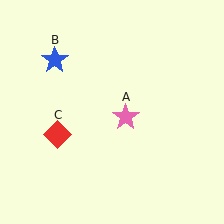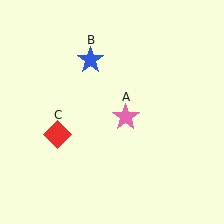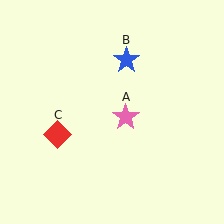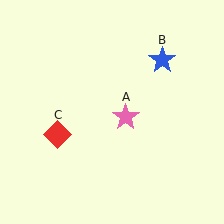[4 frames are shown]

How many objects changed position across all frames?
1 object changed position: blue star (object B).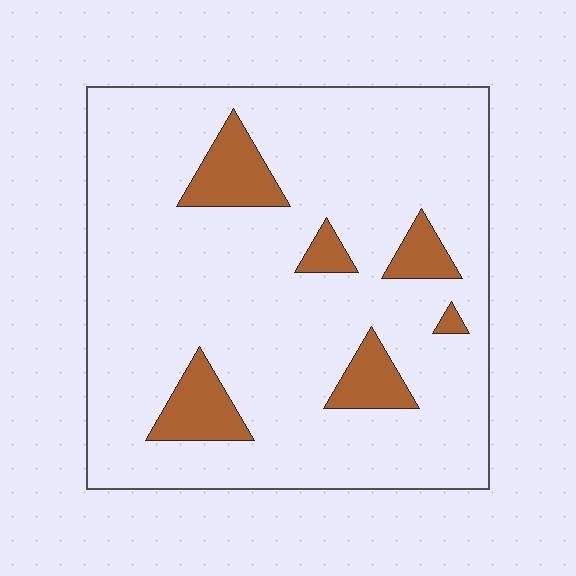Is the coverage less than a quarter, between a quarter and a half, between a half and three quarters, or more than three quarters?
Less than a quarter.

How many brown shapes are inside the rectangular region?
6.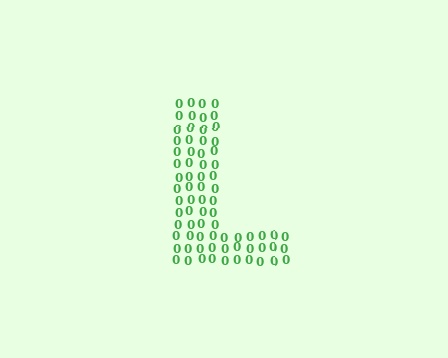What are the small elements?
The small elements are digit 0's.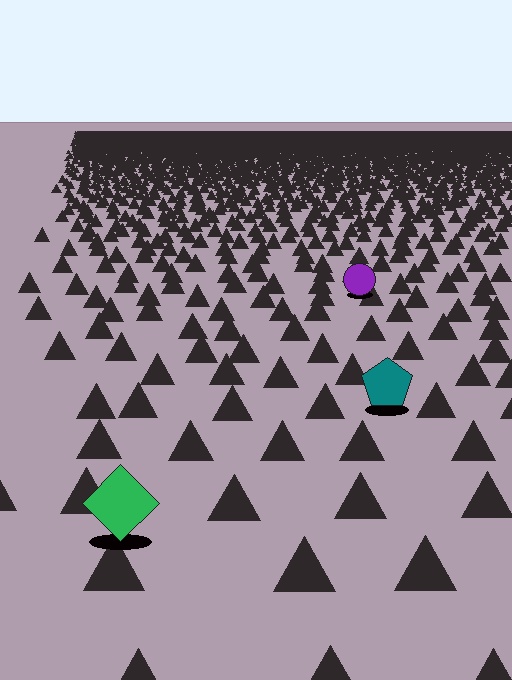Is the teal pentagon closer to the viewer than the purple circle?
Yes. The teal pentagon is closer — you can tell from the texture gradient: the ground texture is coarser near it.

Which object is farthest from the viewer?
The purple circle is farthest from the viewer. It appears smaller and the ground texture around it is denser.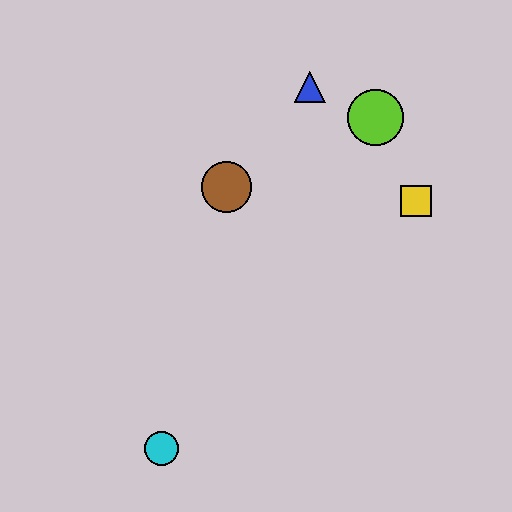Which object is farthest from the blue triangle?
The cyan circle is farthest from the blue triangle.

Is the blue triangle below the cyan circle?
No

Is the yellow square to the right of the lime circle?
Yes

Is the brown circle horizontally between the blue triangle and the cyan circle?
Yes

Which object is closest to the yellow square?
The lime circle is closest to the yellow square.